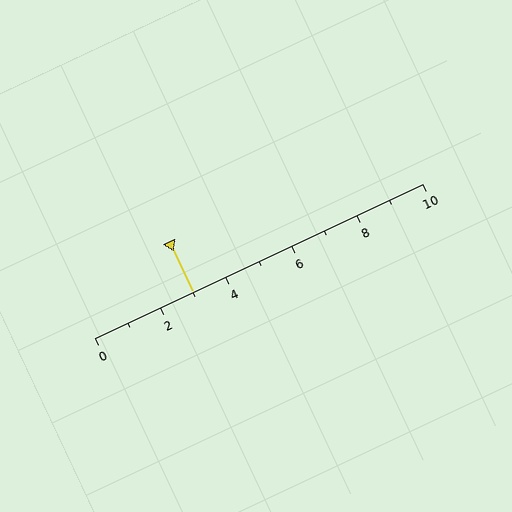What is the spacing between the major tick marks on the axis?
The major ticks are spaced 2 apart.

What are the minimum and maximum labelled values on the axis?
The axis runs from 0 to 10.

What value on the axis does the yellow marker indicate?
The marker indicates approximately 3.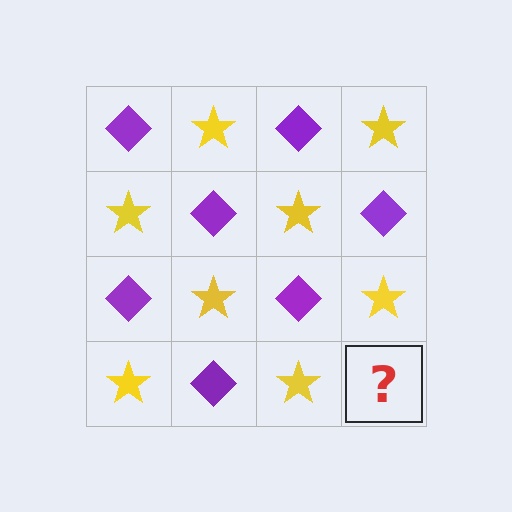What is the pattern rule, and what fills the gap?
The rule is that it alternates purple diamond and yellow star in a checkerboard pattern. The gap should be filled with a purple diamond.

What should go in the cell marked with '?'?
The missing cell should contain a purple diamond.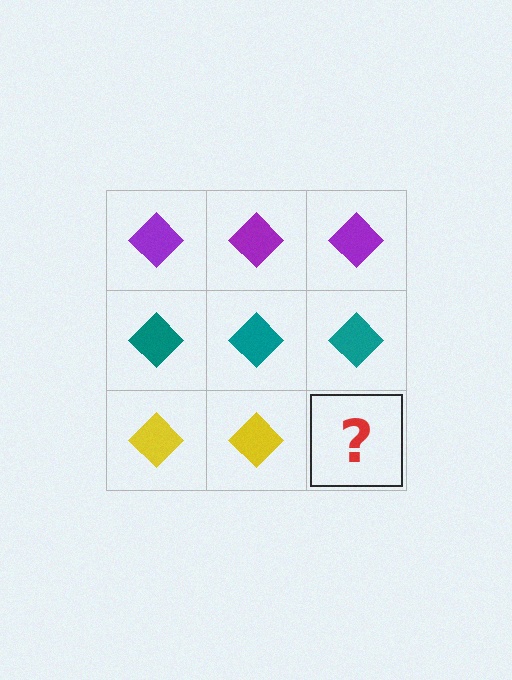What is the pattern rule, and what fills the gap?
The rule is that each row has a consistent color. The gap should be filled with a yellow diamond.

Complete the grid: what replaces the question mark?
The question mark should be replaced with a yellow diamond.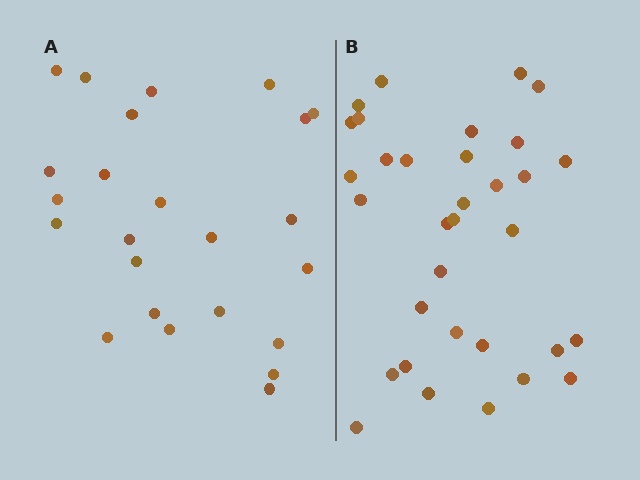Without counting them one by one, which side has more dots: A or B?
Region B (the right region) has more dots.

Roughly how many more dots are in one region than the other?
Region B has roughly 8 or so more dots than region A.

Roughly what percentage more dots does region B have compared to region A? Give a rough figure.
About 40% more.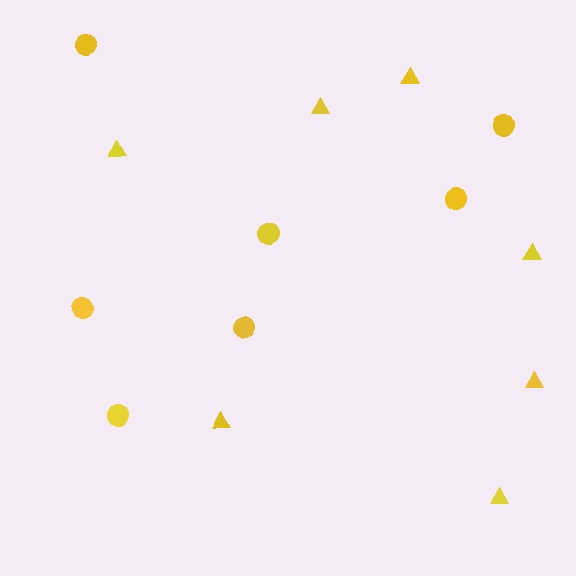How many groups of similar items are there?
There are 2 groups: one group of triangles (7) and one group of circles (7).